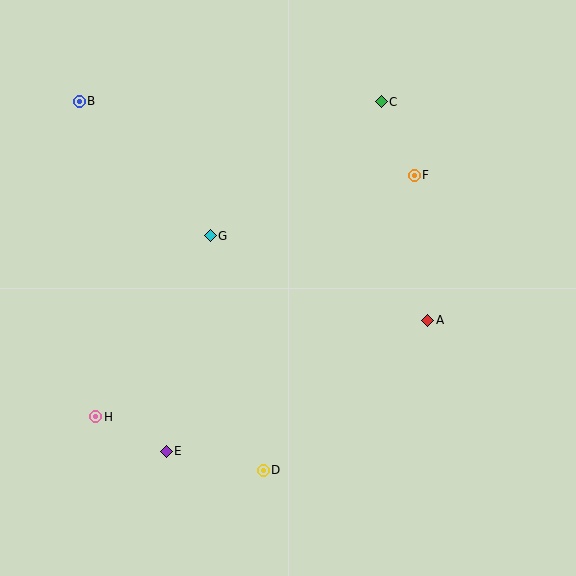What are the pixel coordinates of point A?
Point A is at (428, 320).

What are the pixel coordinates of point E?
Point E is at (166, 451).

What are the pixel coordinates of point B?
Point B is at (79, 101).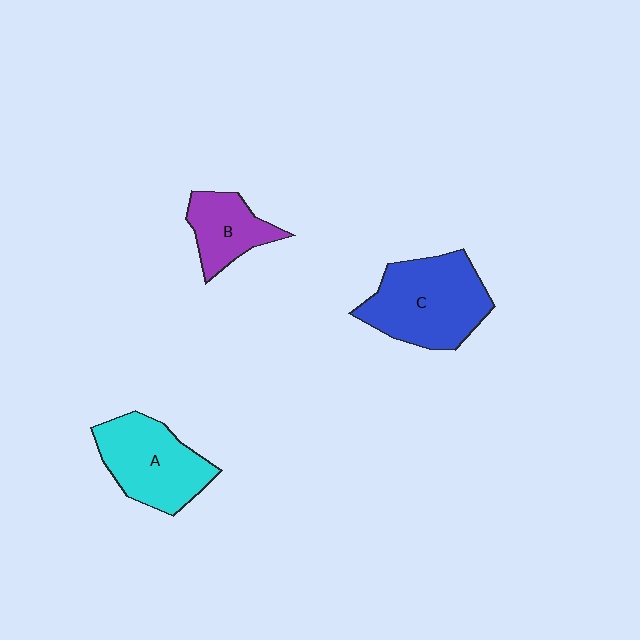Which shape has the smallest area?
Shape B (purple).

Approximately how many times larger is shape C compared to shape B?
Approximately 1.9 times.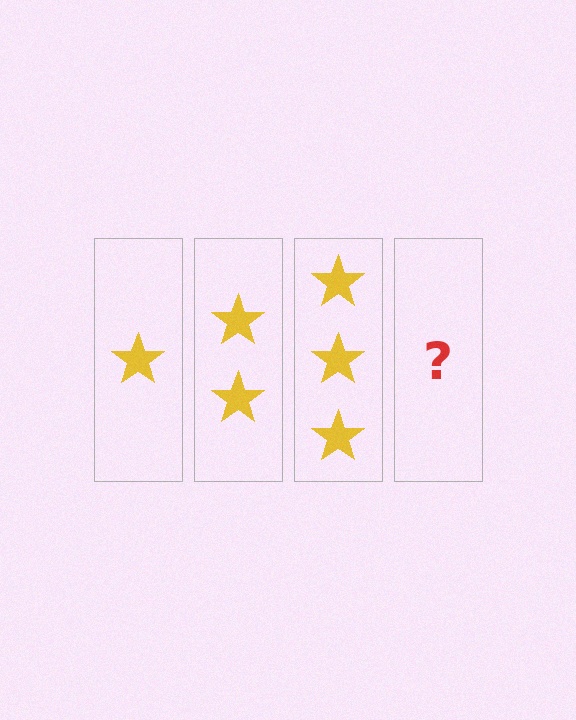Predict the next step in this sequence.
The next step is 4 stars.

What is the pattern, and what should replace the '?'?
The pattern is that each step adds one more star. The '?' should be 4 stars.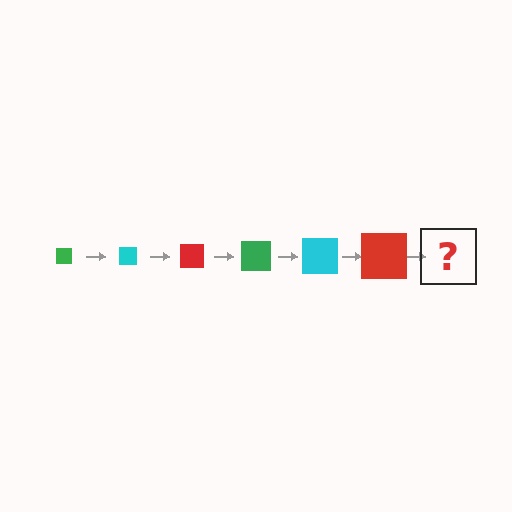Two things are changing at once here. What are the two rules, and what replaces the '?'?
The two rules are that the square grows larger each step and the color cycles through green, cyan, and red. The '?' should be a green square, larger than the previous one.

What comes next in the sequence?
The next element should be a green square, larger than the previous one.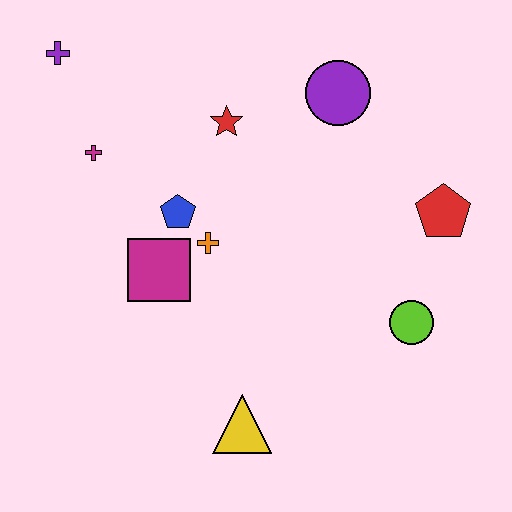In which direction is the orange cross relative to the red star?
The orange cross is below the red star.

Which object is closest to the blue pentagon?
The orange cross is closest to the blue pentagon.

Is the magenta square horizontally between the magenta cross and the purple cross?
No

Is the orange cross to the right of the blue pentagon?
Yes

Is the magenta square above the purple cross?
No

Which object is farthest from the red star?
The yellow triangle is farthest from the red star.